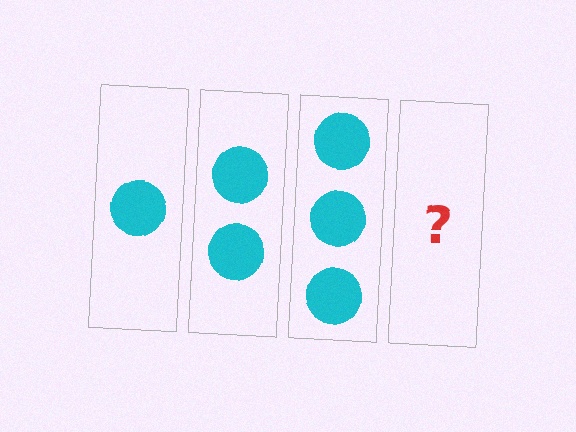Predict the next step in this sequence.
The next step is 4 circles.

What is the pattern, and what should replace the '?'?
The pattern is that each step adds one more circle. The '?' should be 4 circles.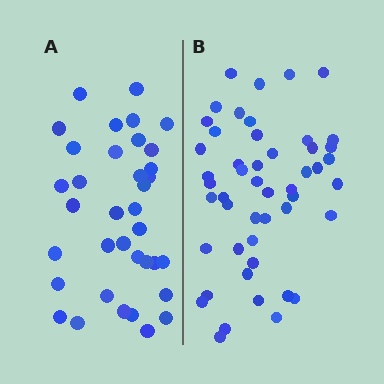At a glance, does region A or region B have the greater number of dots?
Region B (the right region) has more dots.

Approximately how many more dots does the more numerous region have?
Region B has approximately 15 more dots than region A.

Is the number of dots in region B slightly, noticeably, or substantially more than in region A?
Region B has noticeably more, but not dramatically so. The ratio is roughly 1.4 to 1.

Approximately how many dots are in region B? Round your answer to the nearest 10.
About 50 dots. (The exact count is 49, which rounds to 50.)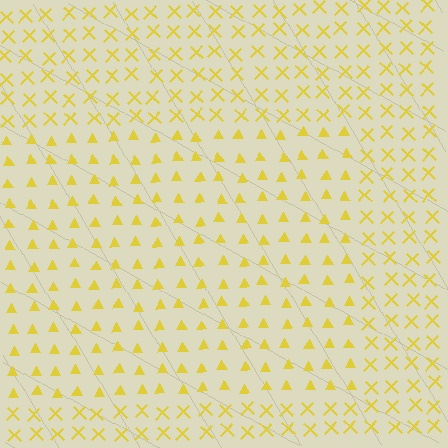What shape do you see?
I see a rectangle.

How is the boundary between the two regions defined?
The boundary is defined by a change in element shape: triangles inside vs. X marks outside. All elements share the same color and spacing.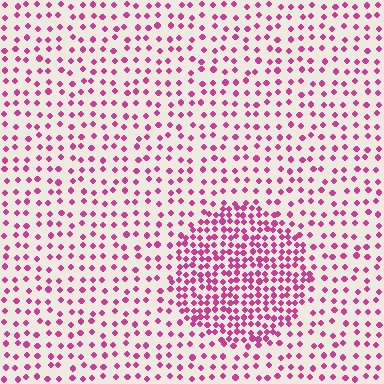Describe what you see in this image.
The image contains small magenta elements arranged at two different densities. A circle-shaped region is visible where the elements are more densely packed than the surrounding area.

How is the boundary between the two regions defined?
The boundary is defined by a change in element density (approximately 2.3x ratio). All elements are the same color, size, and shape.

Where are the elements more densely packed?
The elements are more densely packed inside the circle boundary.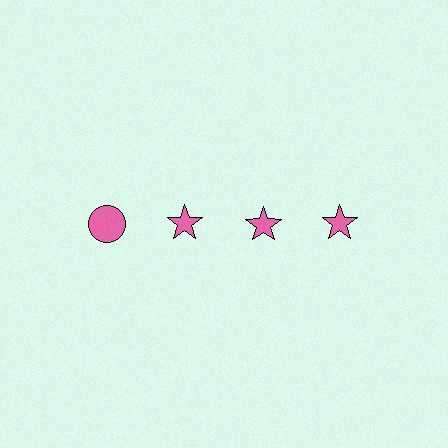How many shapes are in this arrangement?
There are 4 shapes arranged in a grid pattern.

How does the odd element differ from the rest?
It has a different shape: circle instead of star.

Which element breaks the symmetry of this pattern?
The pink circle in the top row, leftmost column breaks the symmetry. All other shapes are pink stars.